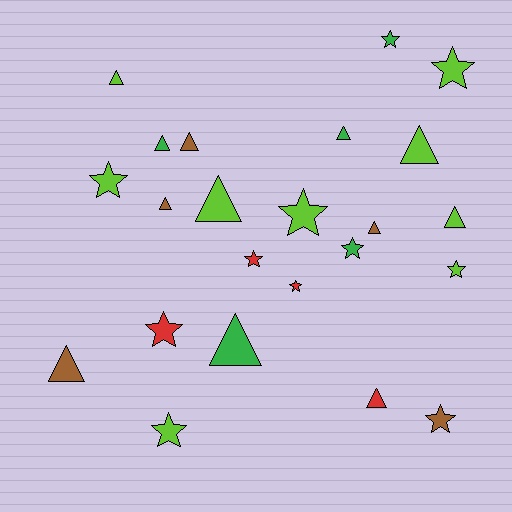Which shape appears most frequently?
Triangle, with 12 objects.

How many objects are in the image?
There are 23 objects.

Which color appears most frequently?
Lime, with 9 objects.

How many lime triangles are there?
There are 4 lime triangles.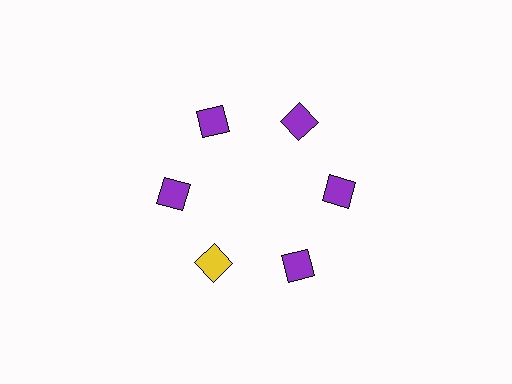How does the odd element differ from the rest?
It has a different color: yellow instead of purple.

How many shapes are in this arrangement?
There are 6 shapes arranged in a ring pattern.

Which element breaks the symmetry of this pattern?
The yellow diamond at roughly the 7 o'clock position breaks the symmetry. All other shapes are purple diamonds.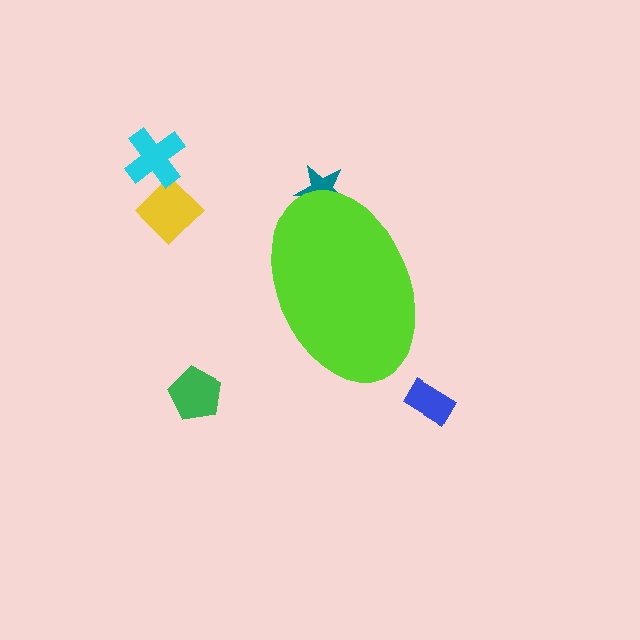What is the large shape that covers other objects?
A lime ellipse.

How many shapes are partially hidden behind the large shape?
1 shape is partially hidden.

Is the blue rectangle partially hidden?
No, the blue rectangle is fully visible.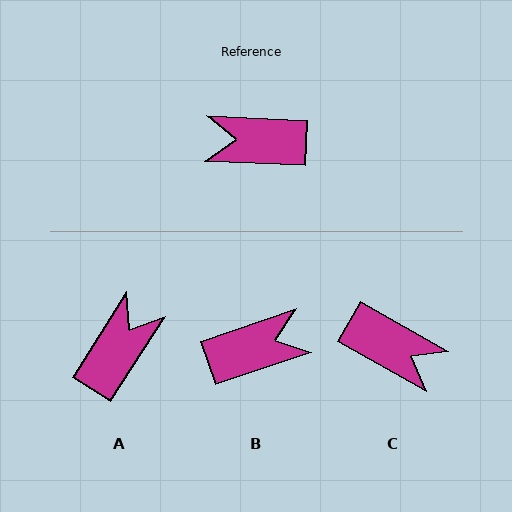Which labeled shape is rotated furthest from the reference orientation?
B, about 159 degrees away.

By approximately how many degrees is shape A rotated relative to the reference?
Approximately 120 degrees clockwise.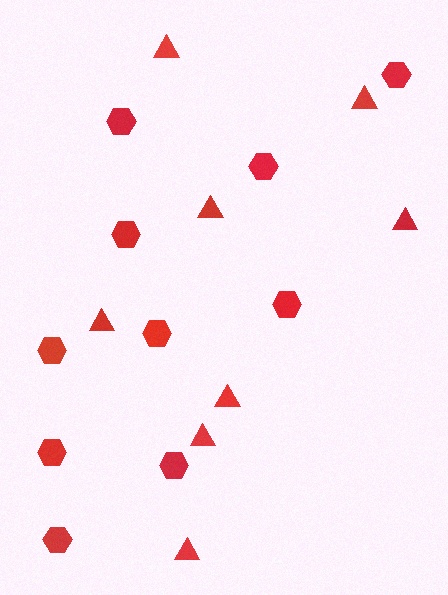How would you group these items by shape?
There are 2 groups: one group of hexagons (10) and one group of triangles (8).